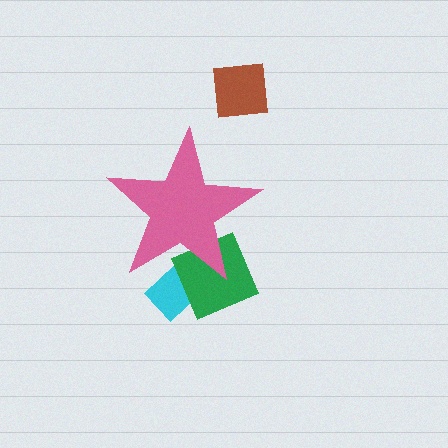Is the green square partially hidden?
Yes, the green square is partially hidden behind the pink star.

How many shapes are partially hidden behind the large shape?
2 shapes are partially hidden.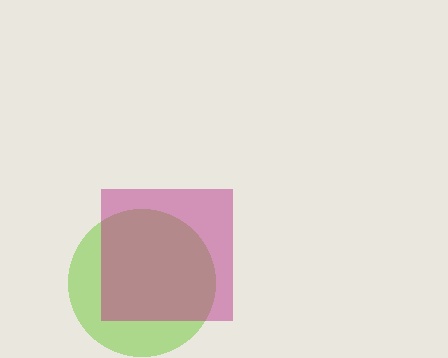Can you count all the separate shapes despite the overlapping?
Yes, there are 2 separate shapes.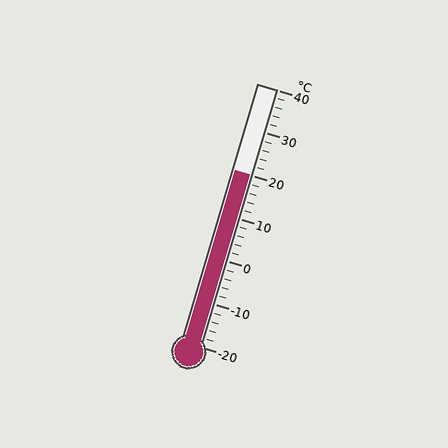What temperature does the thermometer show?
The thermometer shows approximately 20°C.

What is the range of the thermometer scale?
The thermometer scale ranges from -20°C to 40°C.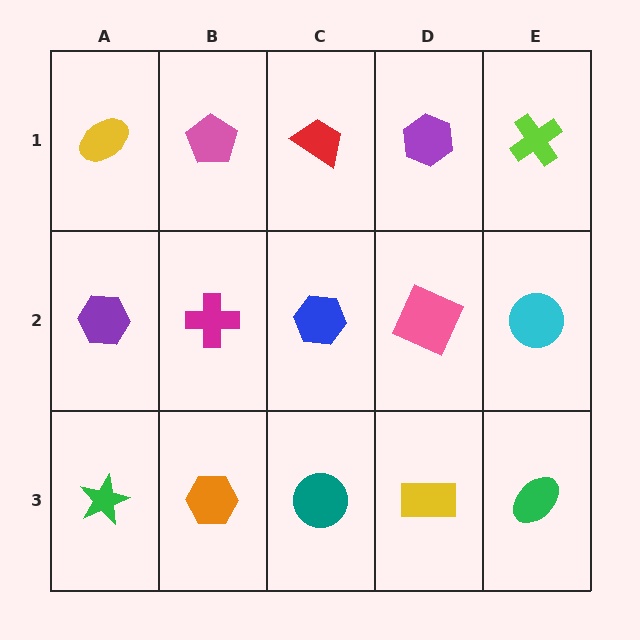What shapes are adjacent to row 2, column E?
A lime cross (row 1, column E), a green ellipse (row 3, column E), a pink square (row 2, column D).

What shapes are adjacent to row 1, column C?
A blue hexagon (row 2, column C), a pink pentagon (row 1, column B), a purple hexagon (row 1, column D).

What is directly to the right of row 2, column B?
A blue hexagon.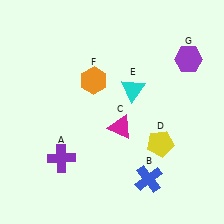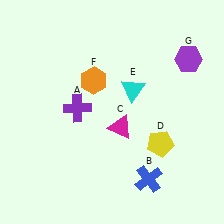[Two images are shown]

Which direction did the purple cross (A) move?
The purple cross (A) moved up.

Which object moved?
The purple cross (A) moved up.